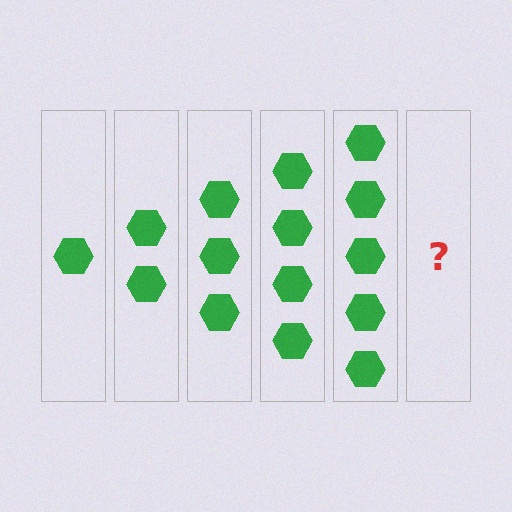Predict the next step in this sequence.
The next step is 6 hexagons.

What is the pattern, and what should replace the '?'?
The pattern is that each step adds one more hexagon. The '?' should be 6 hexagons.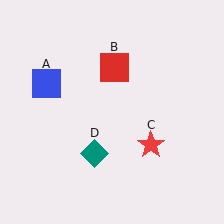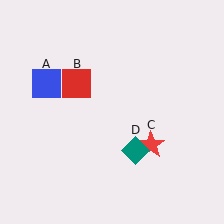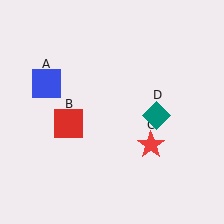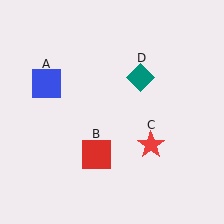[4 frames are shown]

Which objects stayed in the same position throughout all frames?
Blue square (object A) and red star (object C) remained stationary.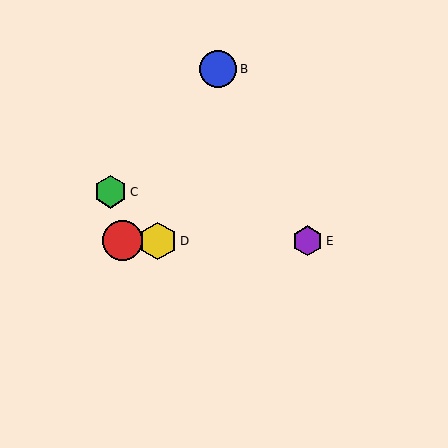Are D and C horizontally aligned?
No, D is at y≈241 and C is at y≈192.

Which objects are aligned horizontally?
Objects A, D, E are aligned horizontally.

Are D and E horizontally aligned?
Yes, both are at y≈241.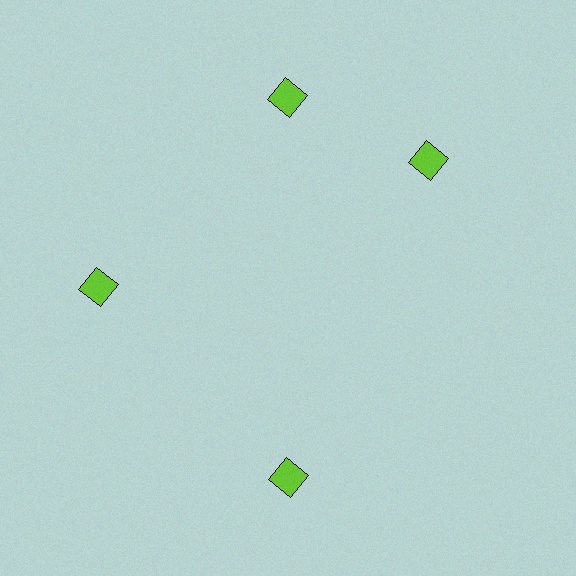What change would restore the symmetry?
The symmetry would be restored by rotating it back into even spacing with its neighbors so that all 4 diamonds sit at equal angles and equal distance from the center.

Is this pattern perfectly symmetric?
No. The 4 lime diamonds are arranged in a ring, but one element near the 3 o'clock position is rotated out of alignment along the ring, breaking the 4-fold rotational symmetry.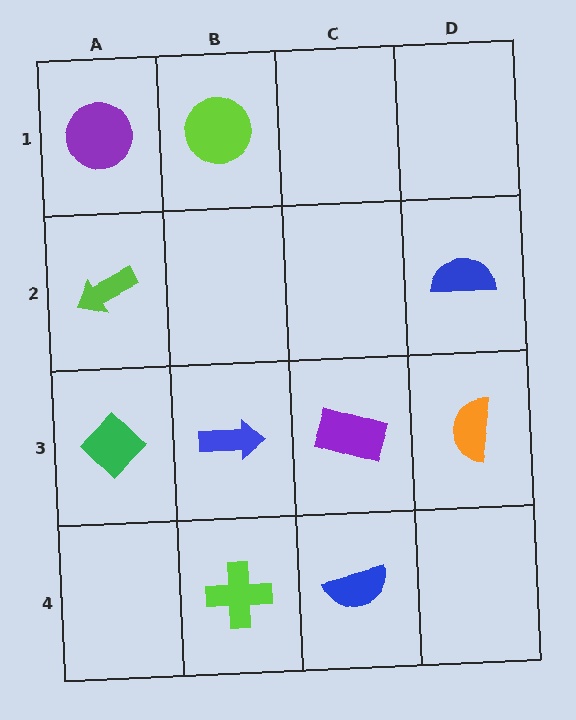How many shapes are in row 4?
2 shapes.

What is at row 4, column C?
A blue semicircle.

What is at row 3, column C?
A purple rectangle.